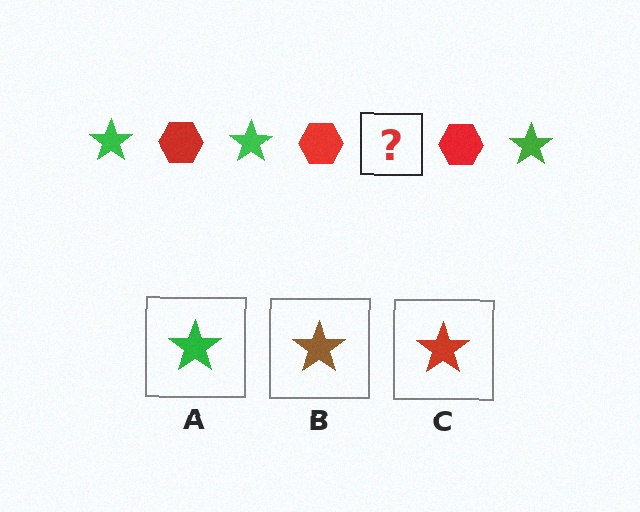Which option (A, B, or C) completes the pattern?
A.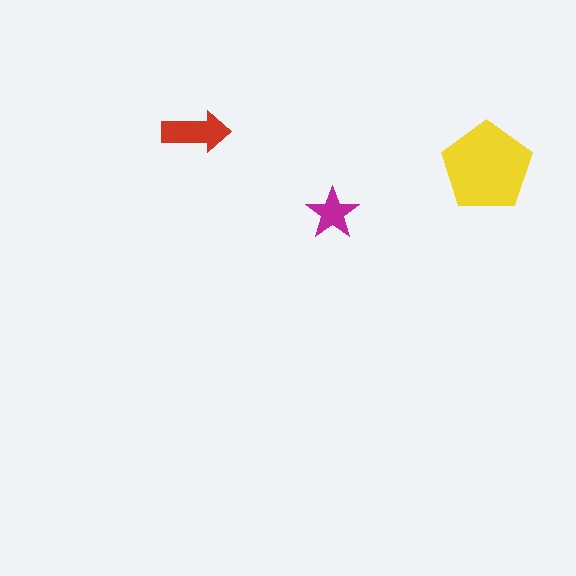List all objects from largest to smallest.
The yellow pentagon, the red arrow, the magenta star.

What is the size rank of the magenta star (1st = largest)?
3rd.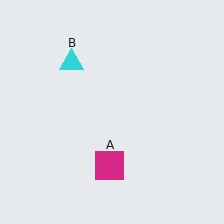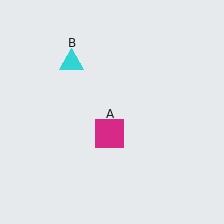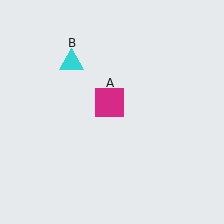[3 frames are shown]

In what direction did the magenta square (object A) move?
The magenta square (object A) moved up.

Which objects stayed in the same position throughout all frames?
Cyan triangle (object B) remained stationary.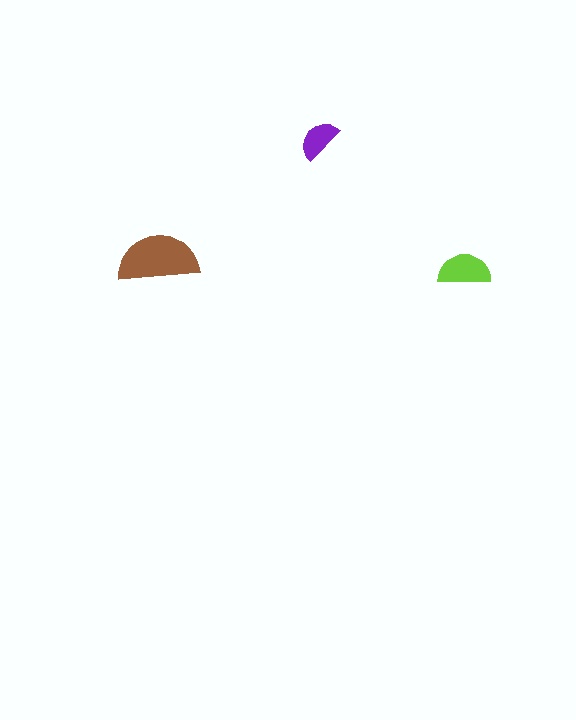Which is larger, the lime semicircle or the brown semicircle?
The brown one.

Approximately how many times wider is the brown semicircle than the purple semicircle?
About 2 times wider.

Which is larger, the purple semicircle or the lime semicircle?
The lime one.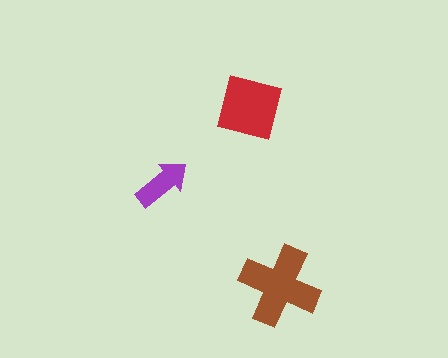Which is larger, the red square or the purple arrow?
The red square.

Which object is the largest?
The brown cross.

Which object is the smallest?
The purple arrow.